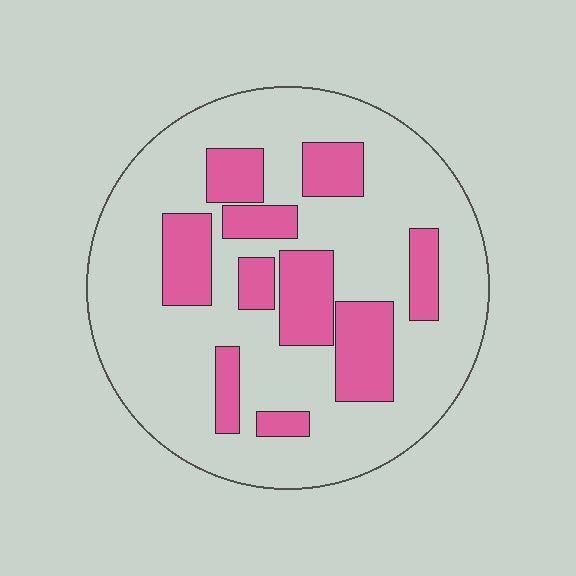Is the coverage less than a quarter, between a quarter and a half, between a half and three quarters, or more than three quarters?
Between a quarter and a half.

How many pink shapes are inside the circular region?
10.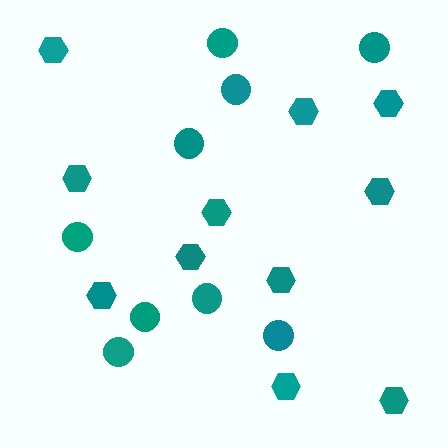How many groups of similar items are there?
There are 2 groups: one group of circles (9) and one group of hexagons (11).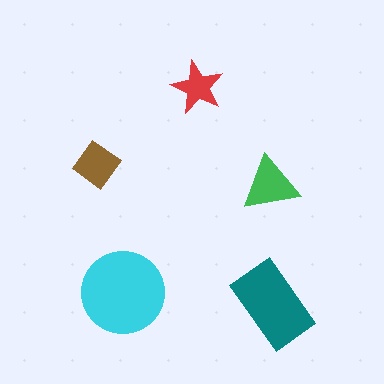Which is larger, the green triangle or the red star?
The green triangle.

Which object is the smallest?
The red star.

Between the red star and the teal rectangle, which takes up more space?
The teal rectangle.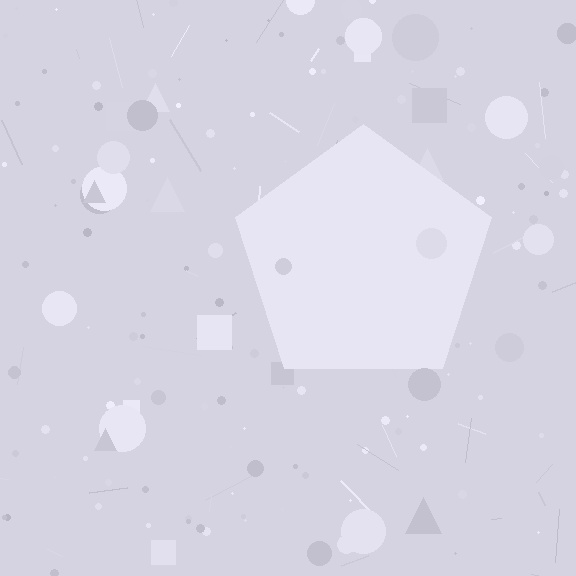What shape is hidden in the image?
A pentagon is hidden in the image.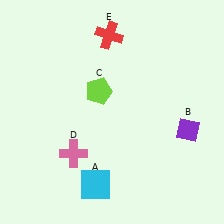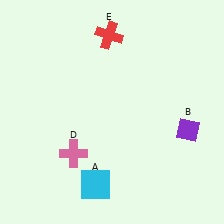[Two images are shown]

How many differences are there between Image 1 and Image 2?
There is 1 difference between the two images.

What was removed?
The lime pentagon (C) was removed in Image 2.